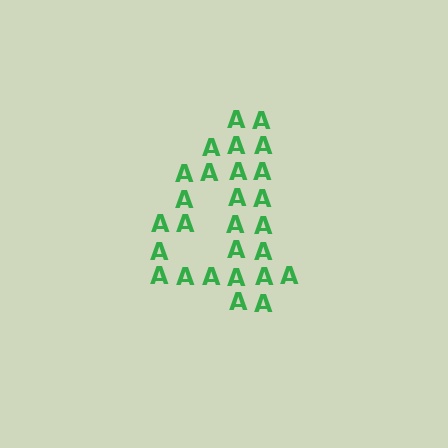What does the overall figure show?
The overall figure shows the digit 4.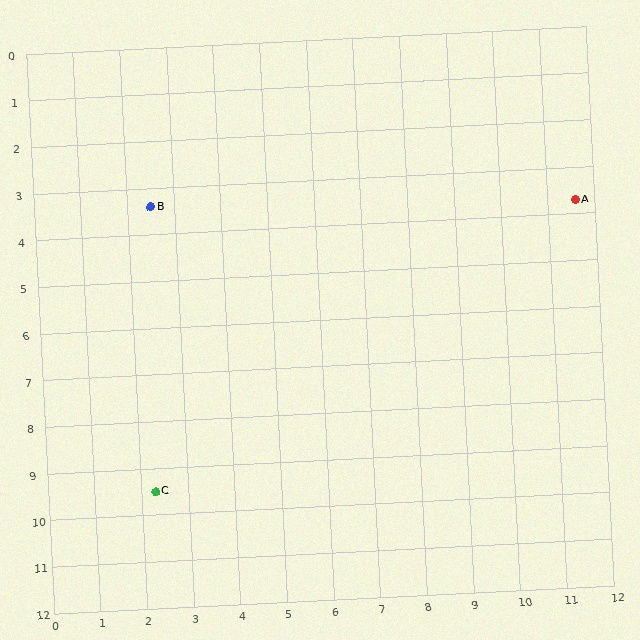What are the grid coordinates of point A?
Point A is at approximately (11.6, 3.7).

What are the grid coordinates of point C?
Point C is at approximately (2.3, 9.5).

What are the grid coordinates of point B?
Point B is at approximately (2.5, 3.4).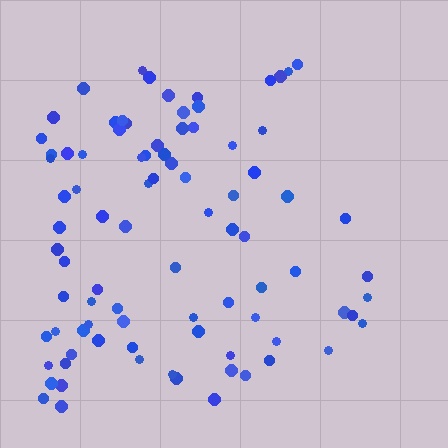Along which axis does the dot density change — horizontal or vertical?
Horizontal.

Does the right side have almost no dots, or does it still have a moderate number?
Still a moderate number, just noticeably fewer than the left.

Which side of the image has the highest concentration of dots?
The left.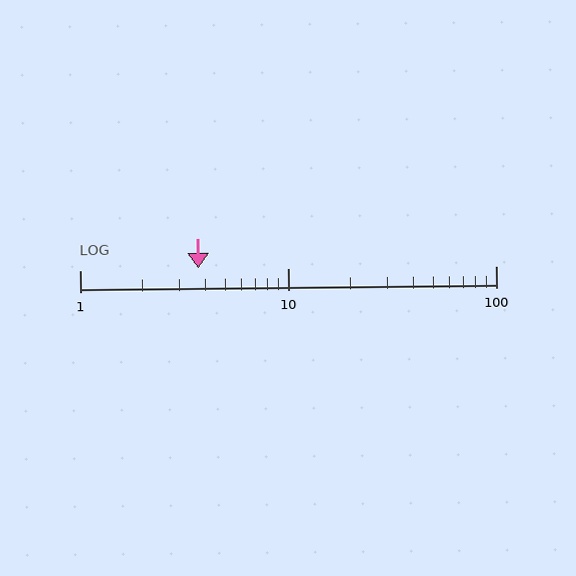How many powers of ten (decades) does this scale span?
The scale spans 2 decades, from 1 to 100.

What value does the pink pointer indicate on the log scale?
The pointer indicates approximately 3.7.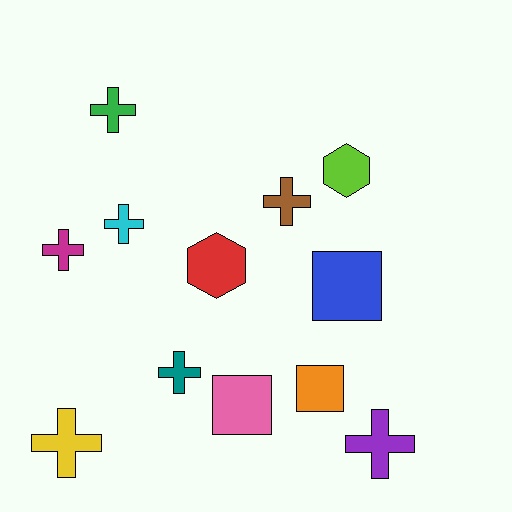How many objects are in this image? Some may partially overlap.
There are 12 objects.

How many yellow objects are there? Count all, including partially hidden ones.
There is 1 yellow object.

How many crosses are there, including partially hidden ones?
There are 7 crosses.